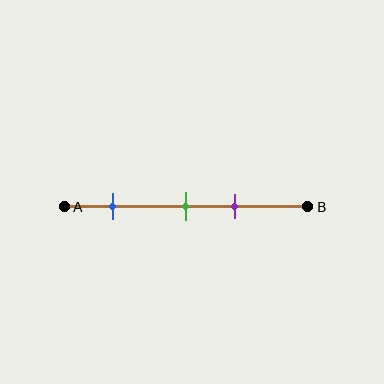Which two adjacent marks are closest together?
The green and purple marks are the closest adjacent pair.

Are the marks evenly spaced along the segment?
No, the marks are not evenly spaced.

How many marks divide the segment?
There are 3 marks dividing the segment.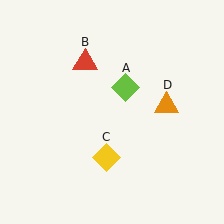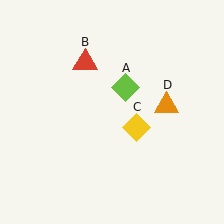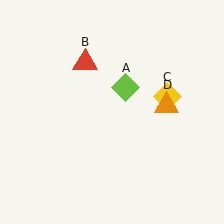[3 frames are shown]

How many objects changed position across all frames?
1 object changed position: yellow diamond (object C).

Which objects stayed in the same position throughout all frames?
Lime diamond (object A) and red triangle (object B) and orange triangle (object D) remained stationary.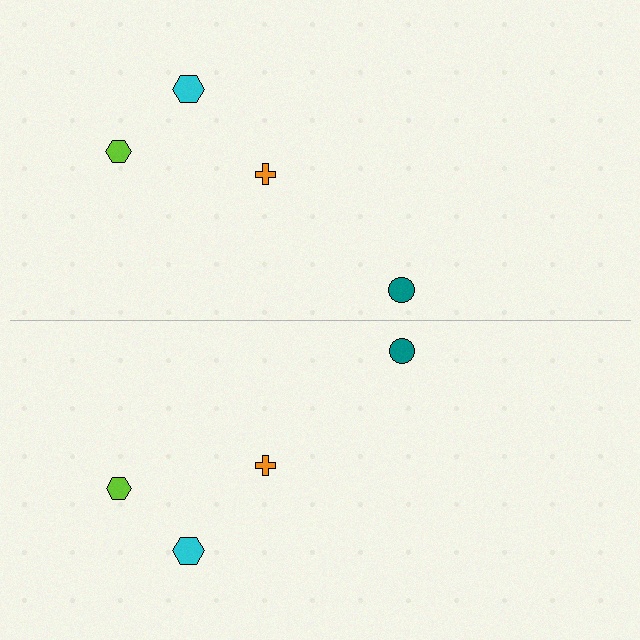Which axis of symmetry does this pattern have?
The pattern has a horizontal axis of symmetry running through the center of the image.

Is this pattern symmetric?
Yes, this pattern has bilateral (reflection) symmetry.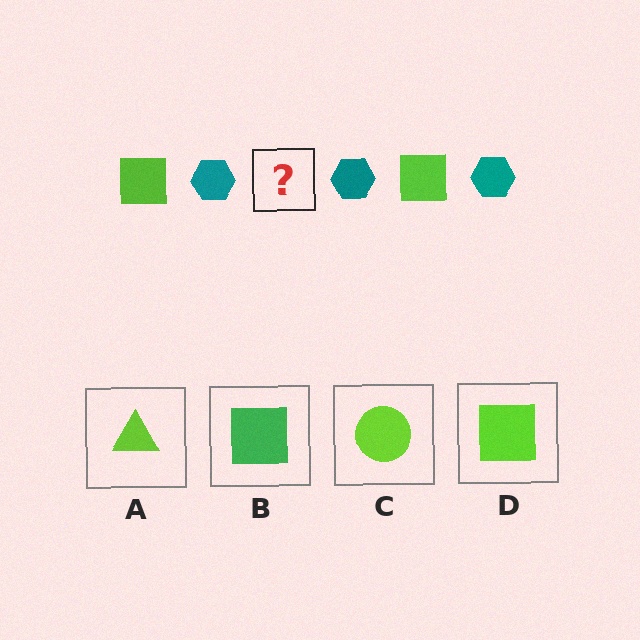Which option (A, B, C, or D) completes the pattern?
D.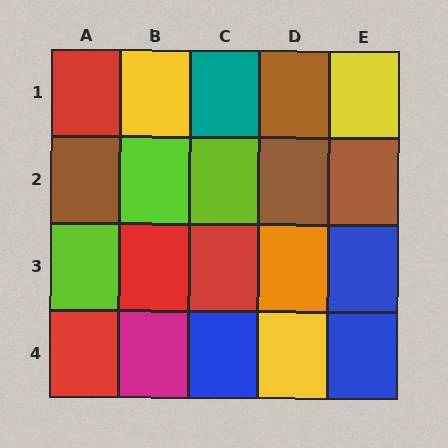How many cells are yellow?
3 cells are yellow.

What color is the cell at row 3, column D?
Orange.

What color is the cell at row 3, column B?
Red.